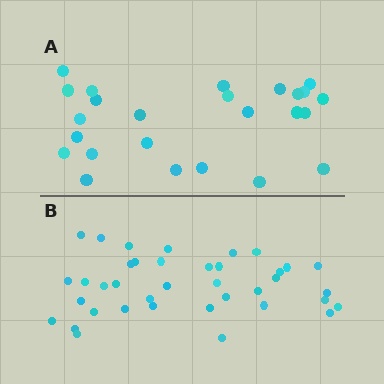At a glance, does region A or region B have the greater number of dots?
Region B (the bottom region) has more dots.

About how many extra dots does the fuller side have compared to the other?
Region B has approximately 15 more dots than region A.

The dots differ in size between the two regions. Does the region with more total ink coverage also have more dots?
No. Region A has more total ink coverage because its dots are larger, but region B actually contains more individual dots. Total area can be misleading — the number of items is what matters here.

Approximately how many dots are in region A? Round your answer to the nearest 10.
About 20 dots. (The exact count is 25, which rounds to 20.)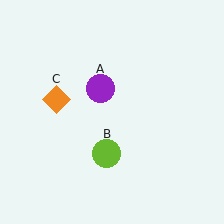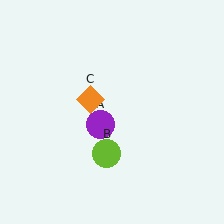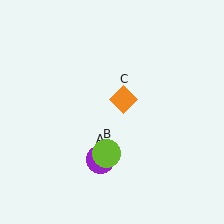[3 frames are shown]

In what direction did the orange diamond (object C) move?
The orange diamond (object C) moved right.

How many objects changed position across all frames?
2 objects changed position: purple circle (object A), orange diamond (object C).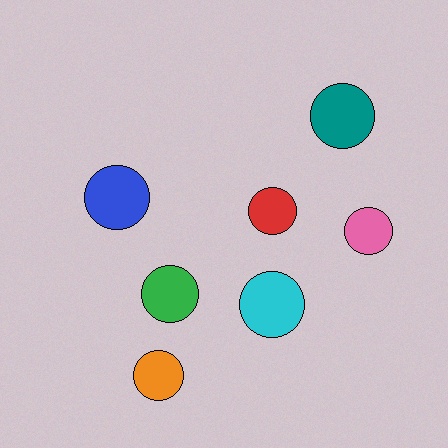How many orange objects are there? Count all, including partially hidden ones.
There is 1 orange object.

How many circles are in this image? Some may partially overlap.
There are 7 circles.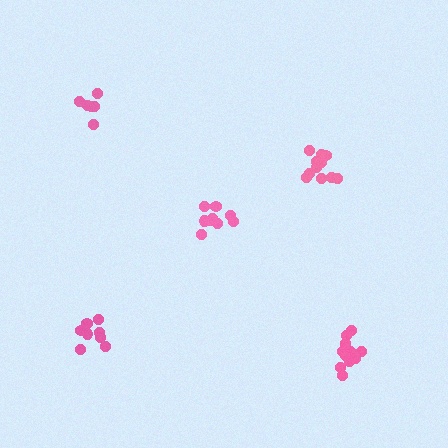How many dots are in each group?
Group 1: 6 dots, Group 2: 12 dots, Group 3: 11 dots, Group 4: 9 dots, Group 5: 8 dots (46 total).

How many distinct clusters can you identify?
There are 5 distinct clusters.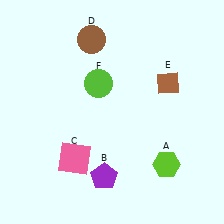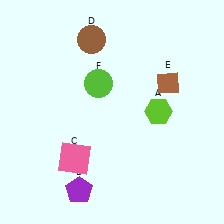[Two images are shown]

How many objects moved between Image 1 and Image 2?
2 objects moved between the two images.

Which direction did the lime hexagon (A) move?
The lime hexagon (A) moved up.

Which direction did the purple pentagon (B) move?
The purple pentagon (B) moved left.